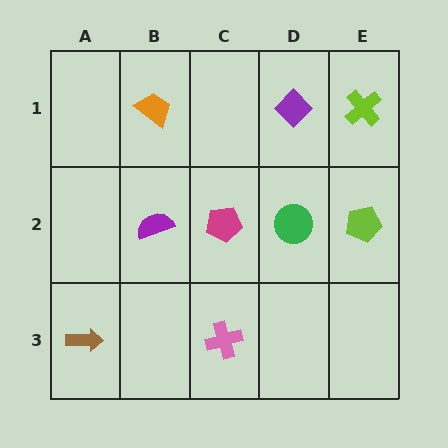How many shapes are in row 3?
2 shapes.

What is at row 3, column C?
A pink cross.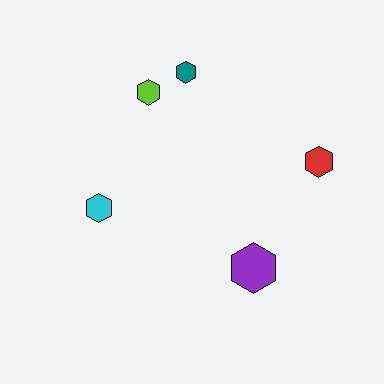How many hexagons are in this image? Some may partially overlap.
There are 5 hexagons.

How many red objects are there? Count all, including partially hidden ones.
There is 1 red object.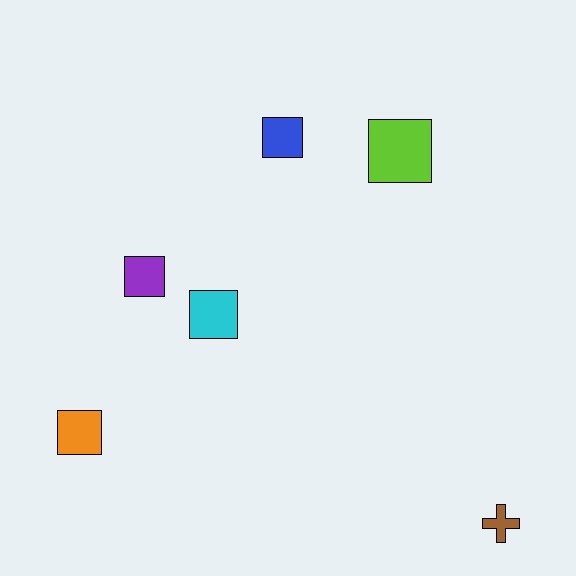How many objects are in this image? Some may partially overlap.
There are 6 objects.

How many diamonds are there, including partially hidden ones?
There are no diamonds.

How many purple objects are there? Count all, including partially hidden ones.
There is 1 purple object.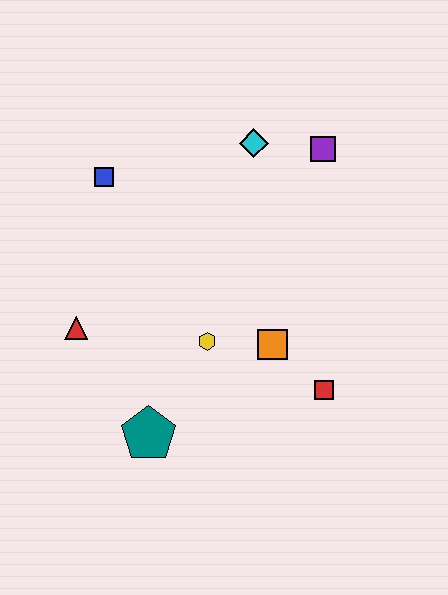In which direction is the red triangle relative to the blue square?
The red triangle is below the blue square.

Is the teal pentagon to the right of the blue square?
Yes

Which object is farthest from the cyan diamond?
The teal pentagon is farthest from the cyan diamond.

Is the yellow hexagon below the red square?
No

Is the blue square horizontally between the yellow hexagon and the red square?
No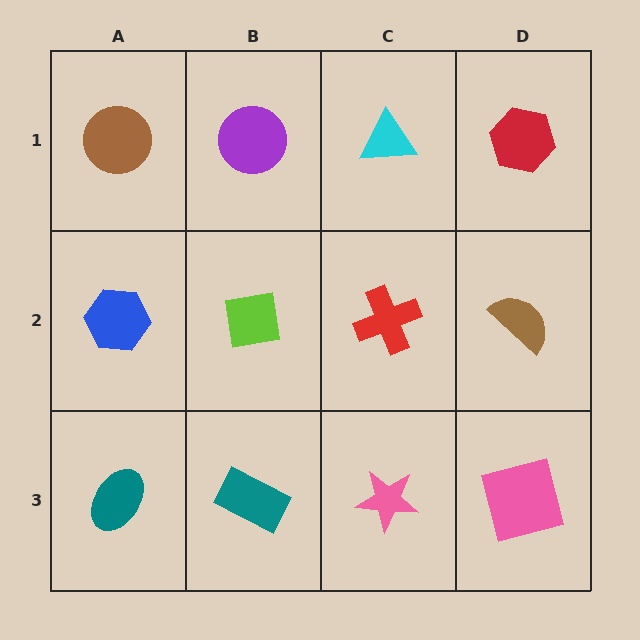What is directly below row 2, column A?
A teal ellipse.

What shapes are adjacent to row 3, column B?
A lime square (row 2, column B), a teal ellipse (row 3, column A), a pink star (row 3, column C).